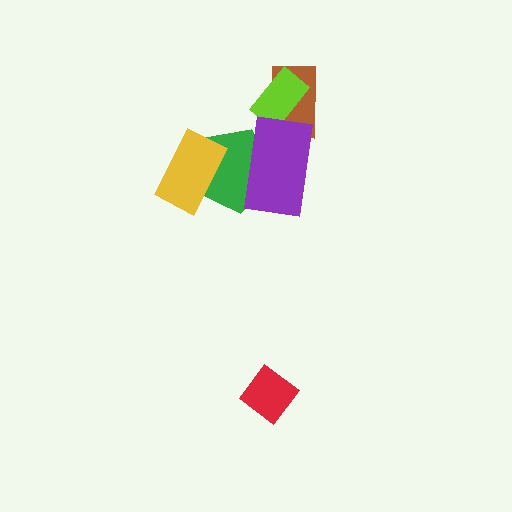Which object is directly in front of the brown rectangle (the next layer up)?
The lime rectangle is directly in front of the brown rectangle.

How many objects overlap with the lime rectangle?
1 object overlaps with the lime rectangle.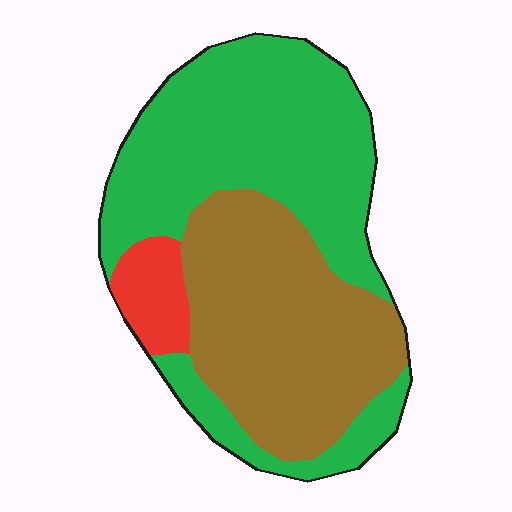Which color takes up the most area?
Green, at roughly 55%.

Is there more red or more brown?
Brown.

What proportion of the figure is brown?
Brown covers about 40% of the figure.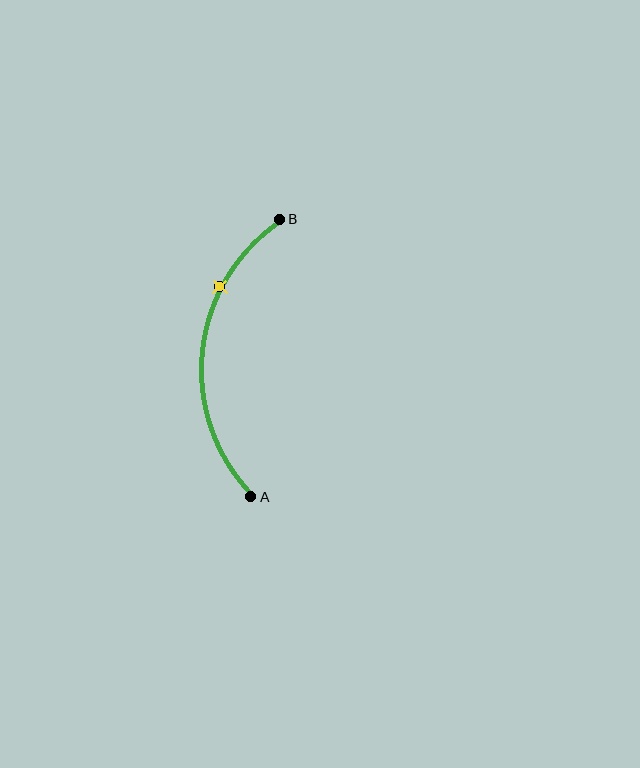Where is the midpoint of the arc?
The arc midpoint is the point on the curve farthest from the straight line joining A and B. It sits to the left of that line.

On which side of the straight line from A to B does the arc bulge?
The arc bulges to the left of the straight line connecting A and B.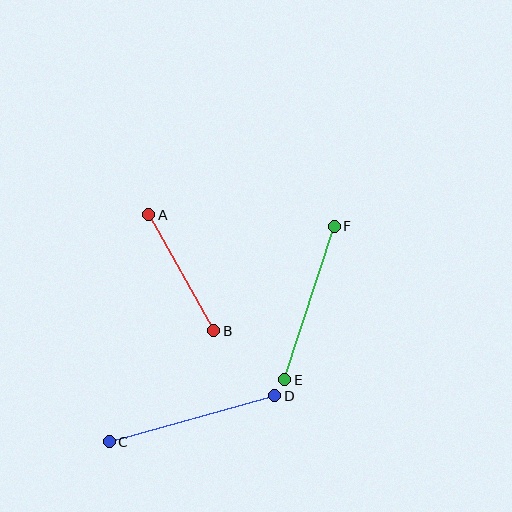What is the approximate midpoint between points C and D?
The midpoint is at approximately (192, 419) pixels.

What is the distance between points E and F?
The distance is approximately 162 pixels.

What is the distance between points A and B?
The distance is approximately 133 pixels.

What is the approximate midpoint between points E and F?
The midpoint is at approximately (310, 303) pixels.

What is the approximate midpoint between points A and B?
The midpoint is at approximately (181, 273) pixels.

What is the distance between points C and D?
The distance is approximately 172 pixels.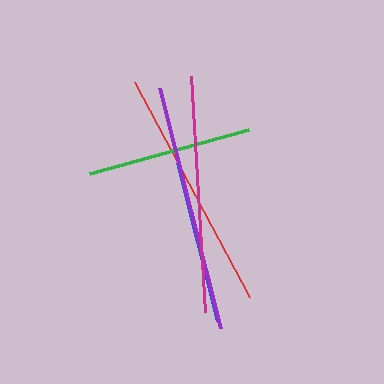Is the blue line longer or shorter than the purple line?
The purple line is longer than the blue line.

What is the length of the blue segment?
The blue segment is approximately 163 pixels long.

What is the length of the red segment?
The red segment is approximately 244 pixels long.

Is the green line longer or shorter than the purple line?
The purple line is longer than the green line.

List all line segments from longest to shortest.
From longest to shortest: purple, red, magenta, green, blue.